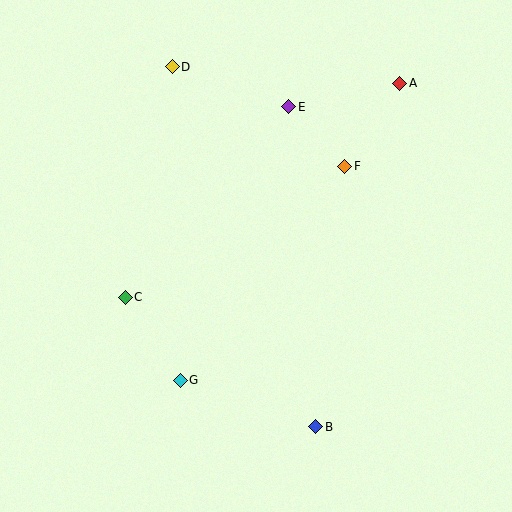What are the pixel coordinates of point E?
Point E is at (289, 107).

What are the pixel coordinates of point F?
Point F is at (345, 166).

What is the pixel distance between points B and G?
The distance between B and G is 143 pixels.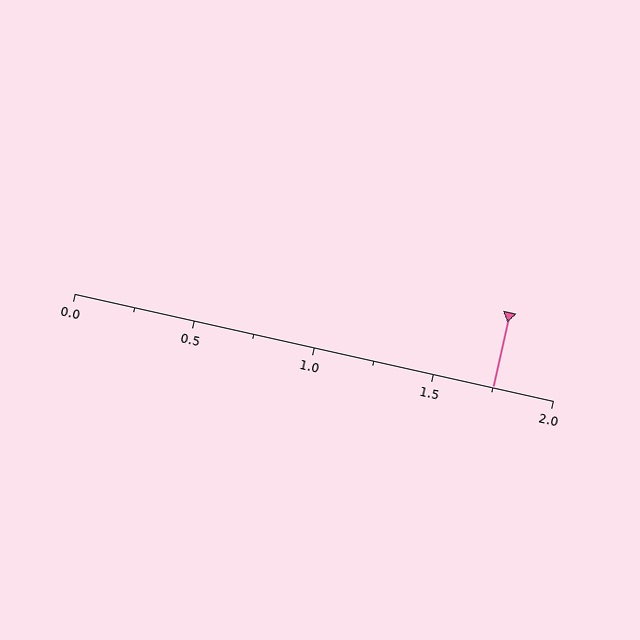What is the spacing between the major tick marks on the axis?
The major ticks are spaced 0.5 apart.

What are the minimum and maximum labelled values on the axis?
The axis runs from 0.0 to 2.0.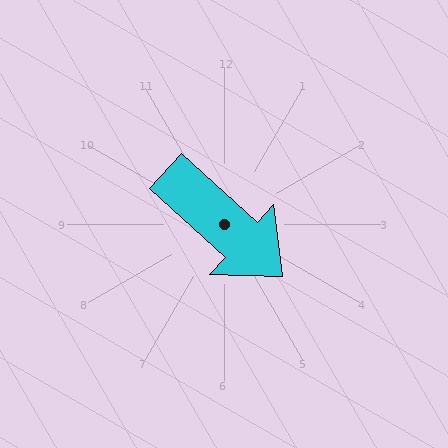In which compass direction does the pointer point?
Southeast.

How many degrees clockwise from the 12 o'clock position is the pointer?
Approximately 132 degrees.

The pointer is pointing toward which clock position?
Roughly 4 o'clock.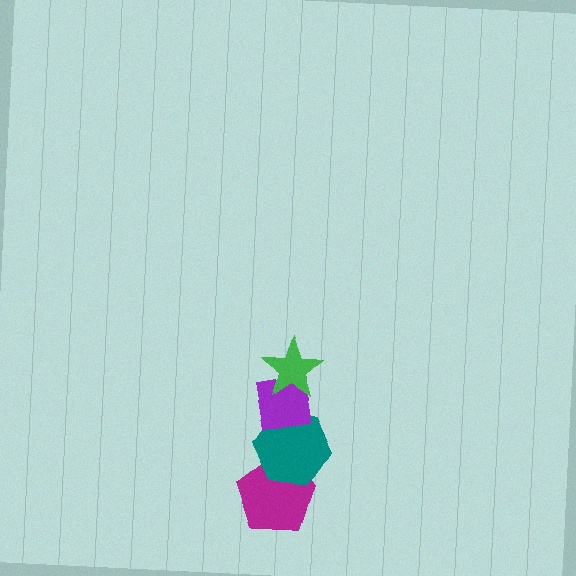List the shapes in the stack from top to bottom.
From top to bottom: the green star, the purple square, the teal hexagon, the magenta pentagon.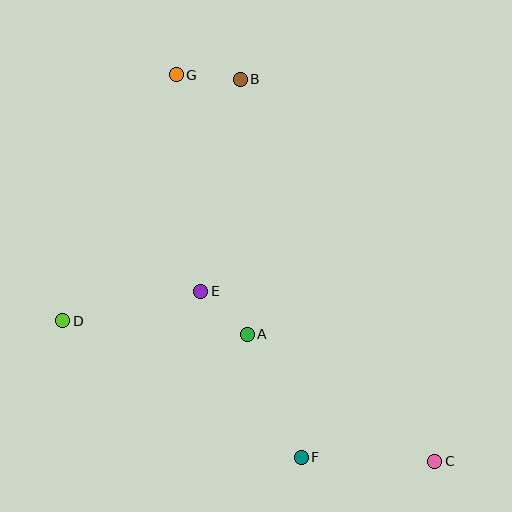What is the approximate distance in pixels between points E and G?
The distance between E and G is approximately 218 pixels.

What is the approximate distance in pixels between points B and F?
The distance between B and F is approximately 382 pixels.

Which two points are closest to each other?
Points A and E are closest to each other.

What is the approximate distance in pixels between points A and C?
The distance between A and C is approximately 226 pixels.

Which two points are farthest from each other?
Points C and G are farthest from each other.